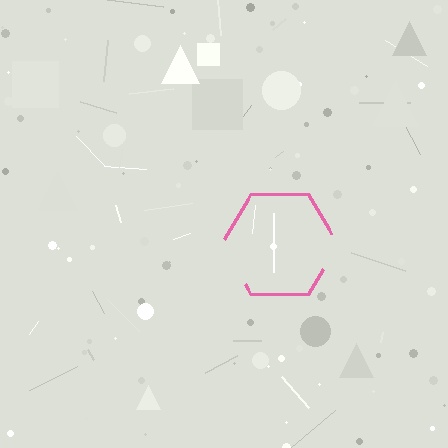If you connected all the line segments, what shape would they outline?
They would outline a hexagon.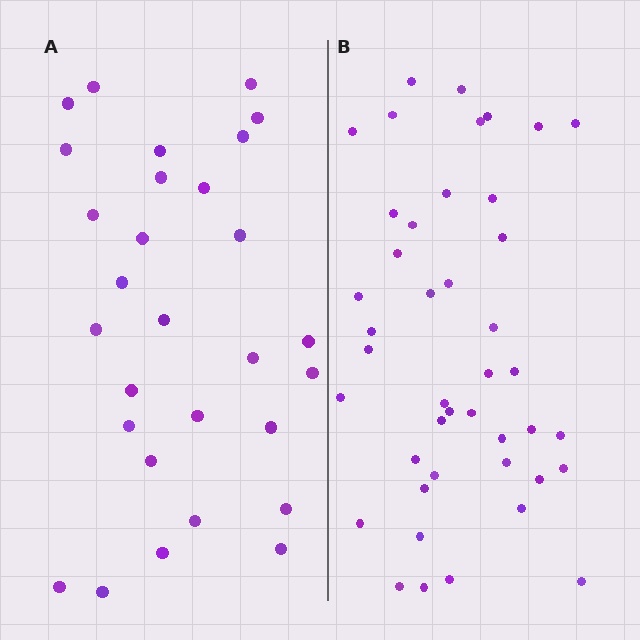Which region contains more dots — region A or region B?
Region B (the right region) has more dots.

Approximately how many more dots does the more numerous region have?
Region B has approximately 15 more dots than region A.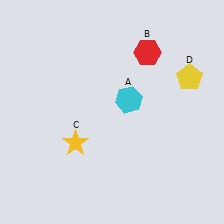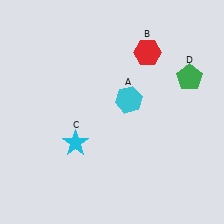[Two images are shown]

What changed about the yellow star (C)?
In Image 1, C is yellow. In Image 2, it changed to cyan.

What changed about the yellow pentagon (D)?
In Image 1, D is yellow. In Image 2, it changed to green.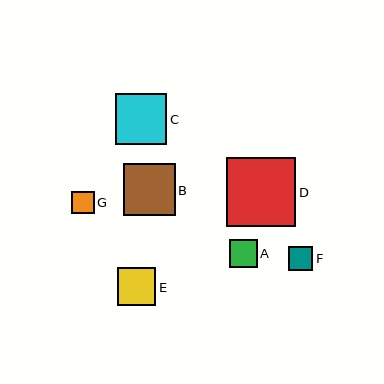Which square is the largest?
Square D is the largest with a size of approximately 69 pixels.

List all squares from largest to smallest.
From largest to smallest: D, B, C, E, A, F, G.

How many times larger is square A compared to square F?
Square A is approximately 1.1 times the size of square F.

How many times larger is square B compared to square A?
Square B is approximately 1.8 times the size of square A.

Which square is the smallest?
Square G is the smallest with a size of approximately 23 pixels.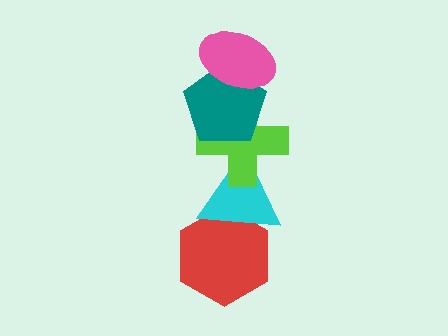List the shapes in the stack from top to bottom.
From top to bottom: the pink ellipse, the teal pentagon, the lime cross, the cyan triangle, the red hexagon.